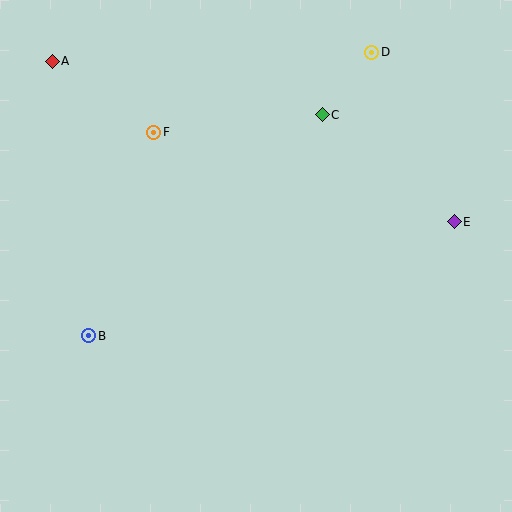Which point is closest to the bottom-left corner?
Point B is closest to the bottom-left corner.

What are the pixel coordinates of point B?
Point B is at (89, 336).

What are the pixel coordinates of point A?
Point A is at (52, 61).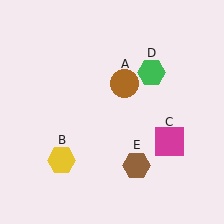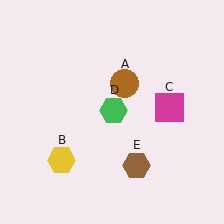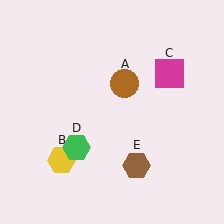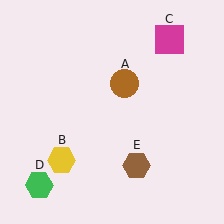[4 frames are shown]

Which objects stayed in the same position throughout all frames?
Brown circle (object A) and yellow hexagon (object B) and brown hexagon (object E) remained stationary.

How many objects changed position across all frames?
2 objects changed position: magenta square (object C), green hexagon (object D).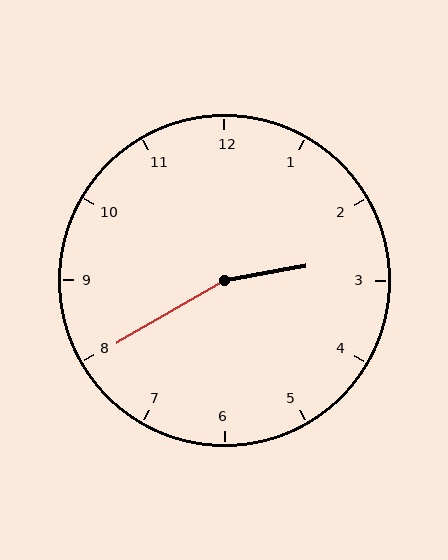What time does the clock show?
2:40.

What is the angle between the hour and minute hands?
Approximately 160 degrees.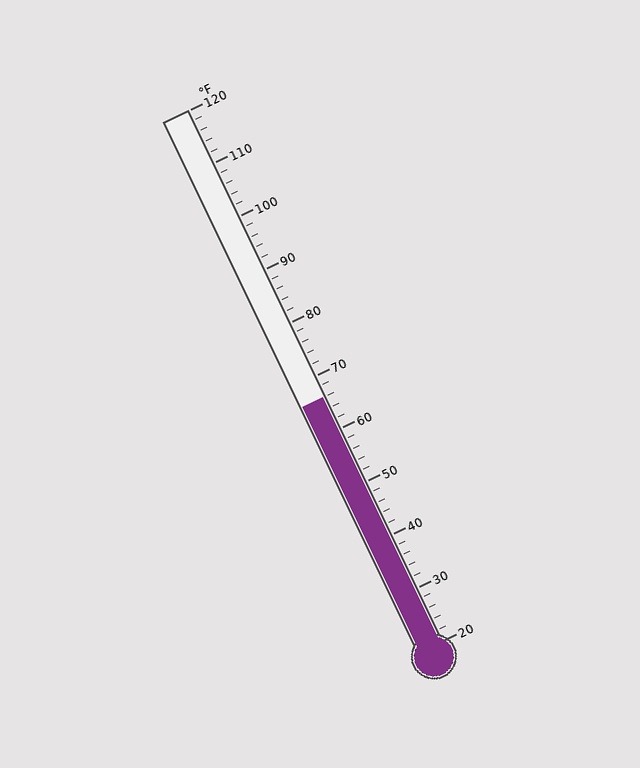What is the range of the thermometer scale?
The thermometer scale ranges from 20°F to 120°F.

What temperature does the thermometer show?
The thermometer shows approximately 66°F.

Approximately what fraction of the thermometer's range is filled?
The thermometer is filled to approximately 45% of its range.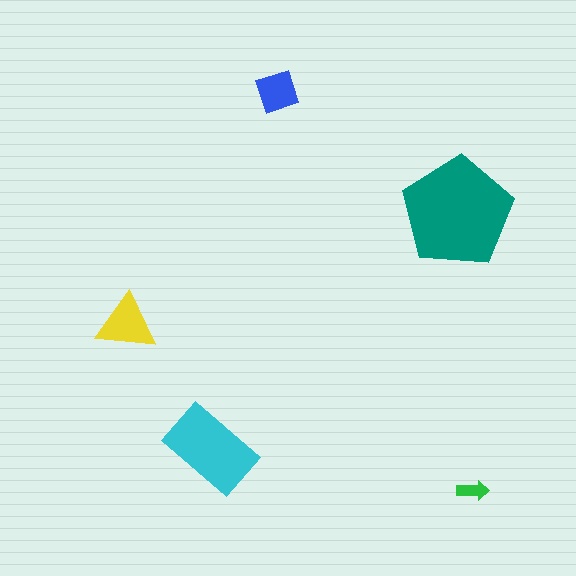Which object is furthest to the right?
The green arrow is rightmost.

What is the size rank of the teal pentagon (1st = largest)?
1st.